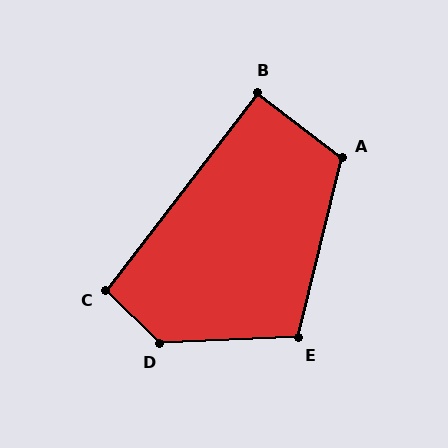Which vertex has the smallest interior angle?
B, at approximately 90 degrees.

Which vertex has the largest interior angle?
D, at approximately 133 degrees.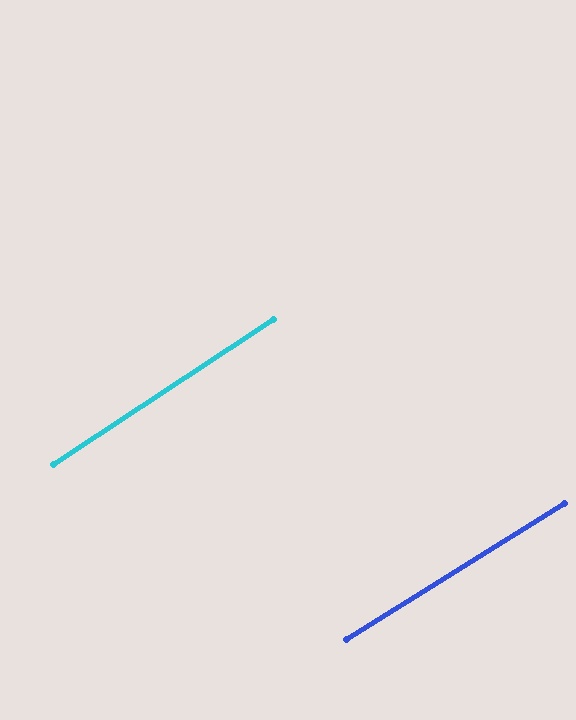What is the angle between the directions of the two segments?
Approximately 1 degree.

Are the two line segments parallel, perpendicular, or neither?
Parallel — their directions differ by only 1.3°.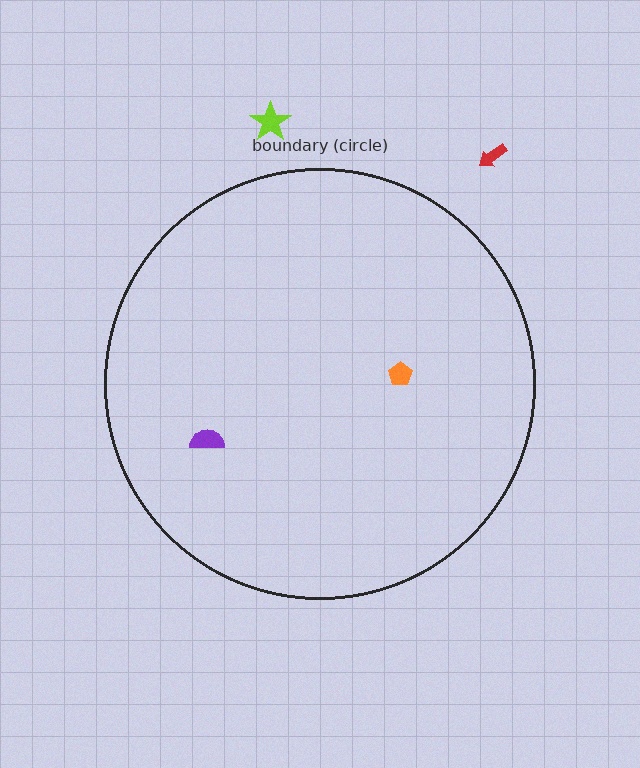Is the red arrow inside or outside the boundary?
Outside.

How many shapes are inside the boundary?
2 inside, 2 outside.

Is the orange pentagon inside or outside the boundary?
Inside.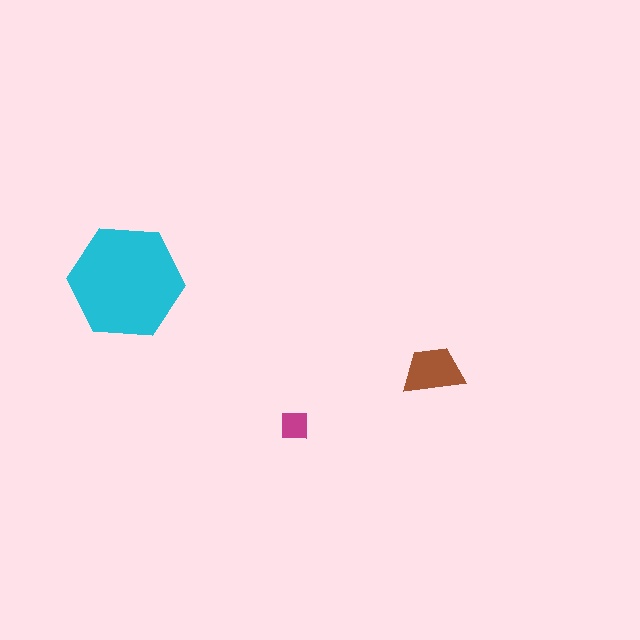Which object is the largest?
The cyan hexagon.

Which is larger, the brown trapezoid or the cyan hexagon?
The cyan hexagon.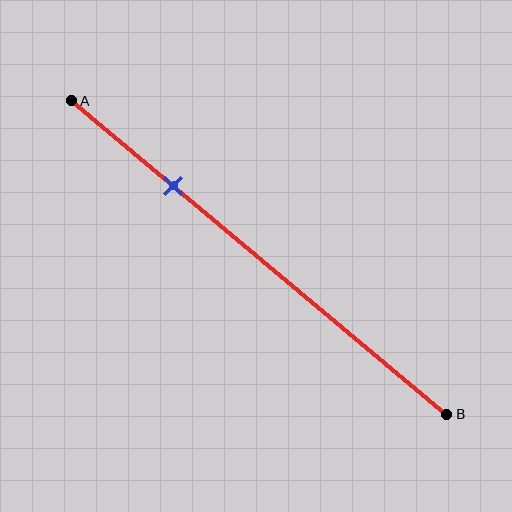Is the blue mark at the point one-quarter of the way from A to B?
Yes, the mark is approximately at the one-quarter point.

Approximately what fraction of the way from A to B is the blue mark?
The blue mark is approximately 25% of the way from A to B.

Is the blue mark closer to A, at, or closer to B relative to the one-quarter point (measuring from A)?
The blue mark is approximately at the one-quarter point of segment AB.